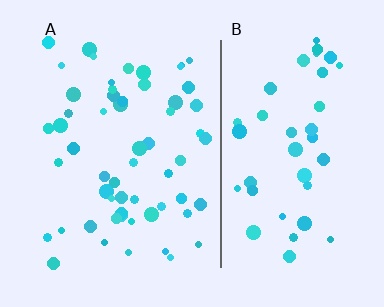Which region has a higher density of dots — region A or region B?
A (the left).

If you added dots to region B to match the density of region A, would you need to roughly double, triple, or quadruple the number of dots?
Approximately double.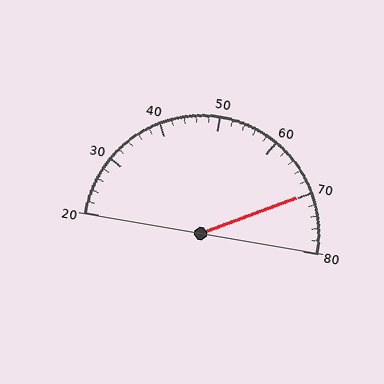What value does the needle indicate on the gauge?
The needle indicates approximately 70.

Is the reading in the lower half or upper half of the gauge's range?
The reading is in the upper half of the range (20 to 80).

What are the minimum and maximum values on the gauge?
The gauge ranges from 20 to 80.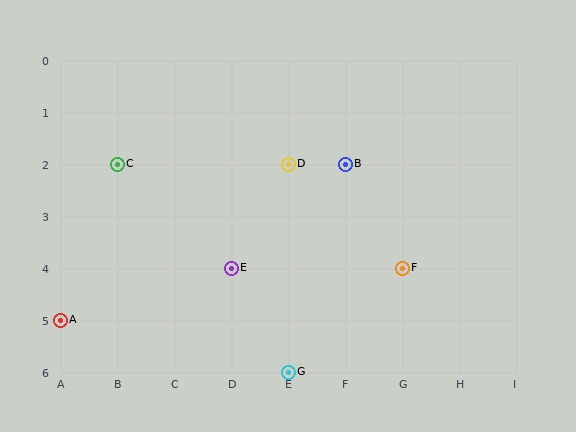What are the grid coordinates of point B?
Point B is at grid coordinates (F, 2).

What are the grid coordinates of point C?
Point C is at grid coordinates (B, 2).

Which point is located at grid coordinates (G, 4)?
Point F is at (G, 4).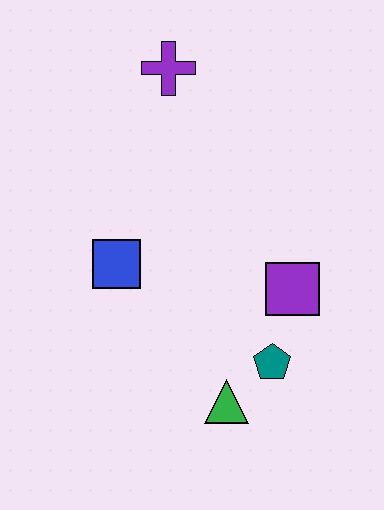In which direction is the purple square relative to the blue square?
The purple square is to the right of the blue square.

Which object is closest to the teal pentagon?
The green triangle is closest to the teal pentagon.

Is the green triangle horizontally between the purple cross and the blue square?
No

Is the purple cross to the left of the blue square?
No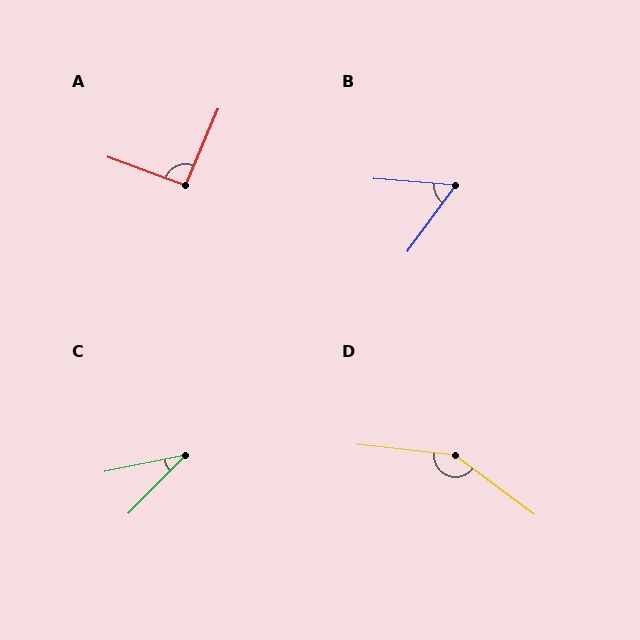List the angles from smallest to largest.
C (34°), B (59°), A (93°), D (149°).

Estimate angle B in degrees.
Approximately 59 degrees.